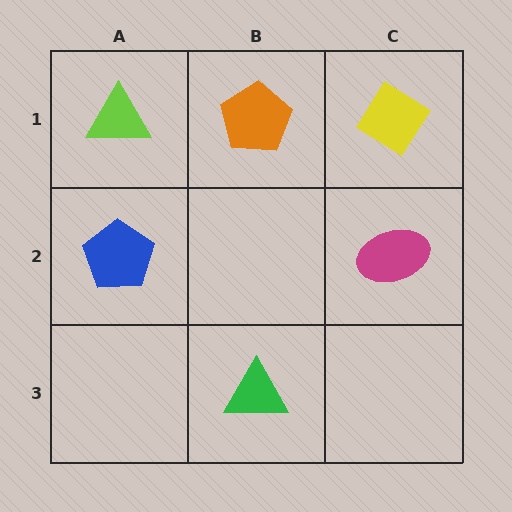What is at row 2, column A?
A blue pentagon.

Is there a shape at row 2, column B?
No, that cell is empty.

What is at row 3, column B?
A green triangle.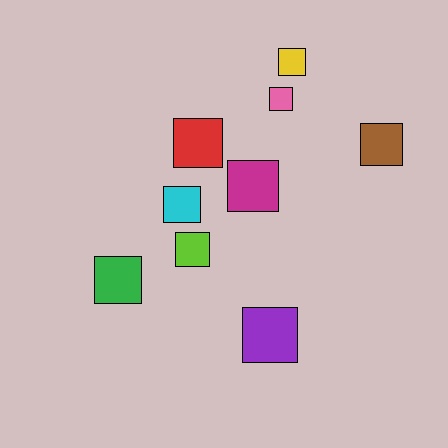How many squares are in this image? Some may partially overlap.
There are 9 squares.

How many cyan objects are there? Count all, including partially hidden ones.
There is 1 cyan object.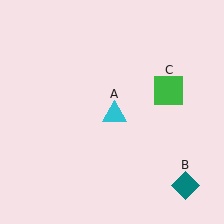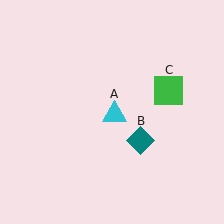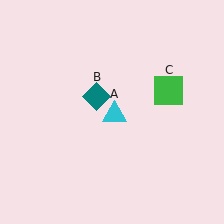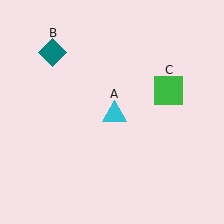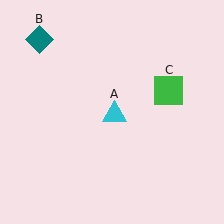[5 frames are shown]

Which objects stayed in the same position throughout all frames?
Cyan triangle (object A) and green square (object C) remained stationary.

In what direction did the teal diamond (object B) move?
The teal diamond (object B) moved up and to the left.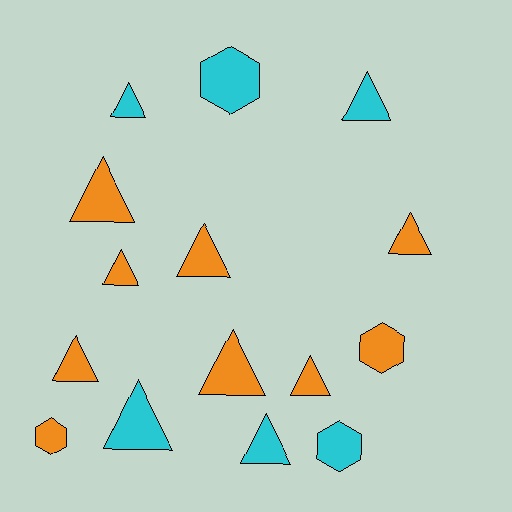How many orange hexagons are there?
There are 2 orange hexagons.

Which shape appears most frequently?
Triangle, with 11 objects.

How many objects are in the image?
There are 15 objects.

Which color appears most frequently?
Orange, with 9 objects.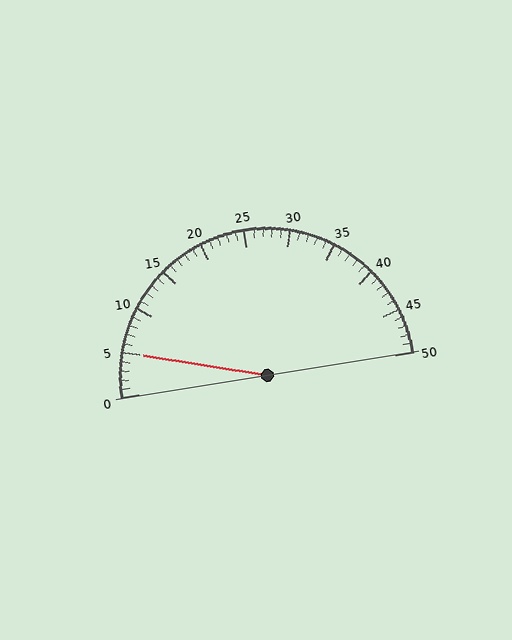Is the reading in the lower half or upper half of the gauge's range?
The reading is in the lower half of the range (0 to 50).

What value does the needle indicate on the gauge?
The needle indicates approximately 5.